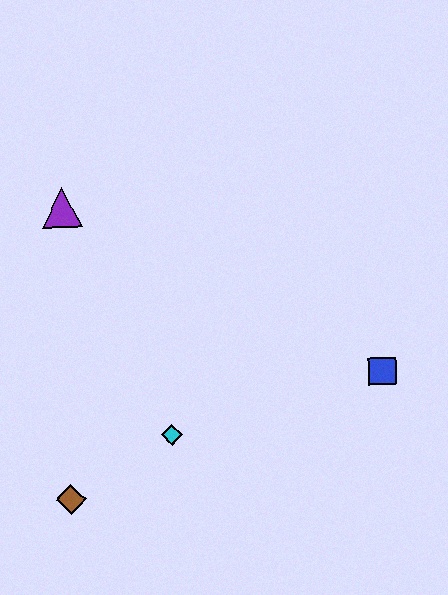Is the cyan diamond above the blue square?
No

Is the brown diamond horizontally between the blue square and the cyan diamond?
No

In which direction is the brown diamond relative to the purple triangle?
The brown diamond is below the purple triangle.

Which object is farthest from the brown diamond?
The blue square is farthest from the brown diamond.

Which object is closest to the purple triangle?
The cyan diamond is closest to the purple triangle.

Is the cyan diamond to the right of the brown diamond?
Yes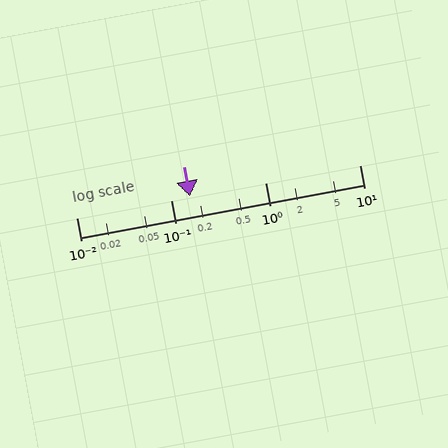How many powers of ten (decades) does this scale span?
The scale spans 3 decades, from 0.01 to 10.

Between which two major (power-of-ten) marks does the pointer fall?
The pointer is between 0.1 and 1.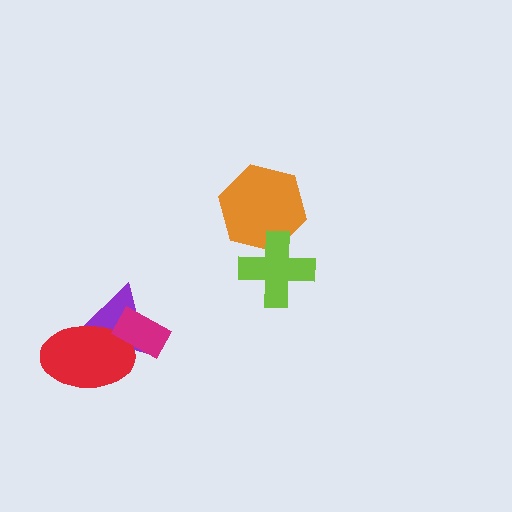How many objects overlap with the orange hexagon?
1 object overlaps with the orange hexagon.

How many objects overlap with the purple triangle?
2 objects overlap with the purple triangle.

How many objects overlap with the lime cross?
1 object overlaps with the lime cross.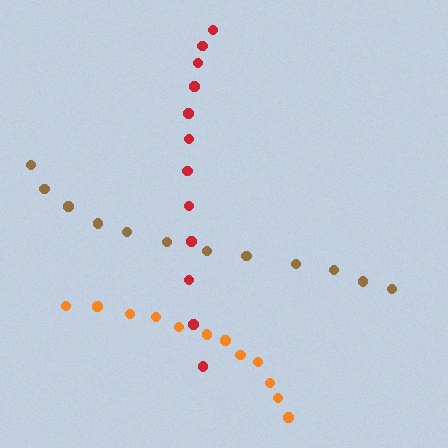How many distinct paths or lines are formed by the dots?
There are 3 distinct paths.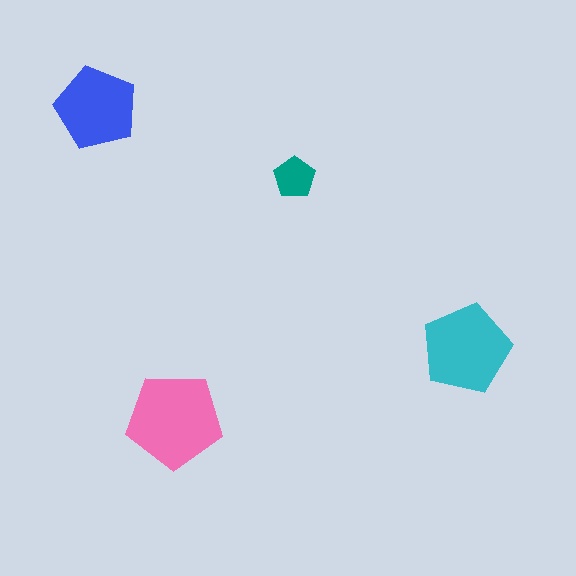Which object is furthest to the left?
The blue pentagon is leftmost.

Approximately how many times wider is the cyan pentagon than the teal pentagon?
About 2 times wider.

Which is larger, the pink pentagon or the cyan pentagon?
The pink one.